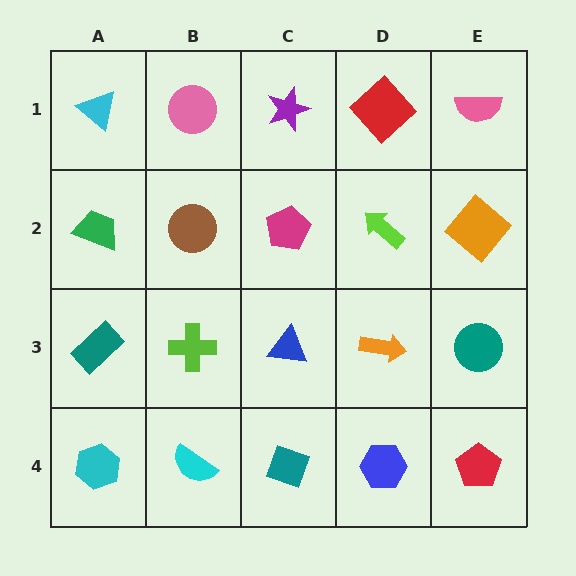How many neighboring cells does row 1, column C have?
3.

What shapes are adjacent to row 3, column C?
A magenta pentagon (row 2, column C), a teal diamond (row 4, column C), a lime cross (row 3, column B), an orange arrow (row 3, column D).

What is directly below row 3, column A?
A cyan hexagon.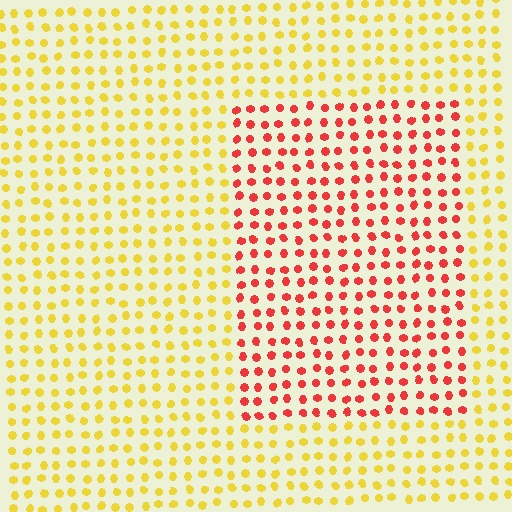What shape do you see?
I see a rectangle.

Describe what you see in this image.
The image is filled with small yellow elements in a uniform arrangement. A rectangle-shaped region is visible where the elements are tinted to a slightly different hue, forming a subtle color boundary.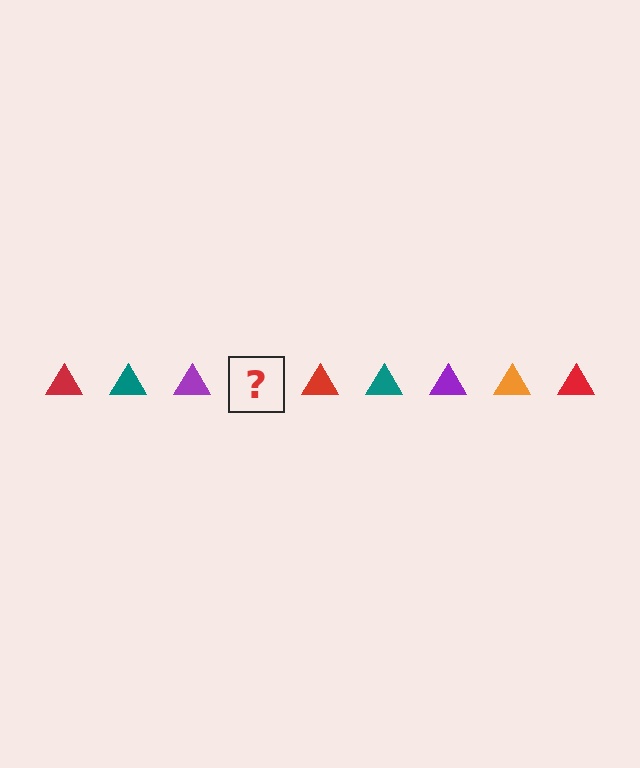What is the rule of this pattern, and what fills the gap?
The rule is that the pattern cycles through red, teal, purple, orange triangles. The gap should be filled with an orange triangle.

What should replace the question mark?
The question mark should be replaced with an orange triangle.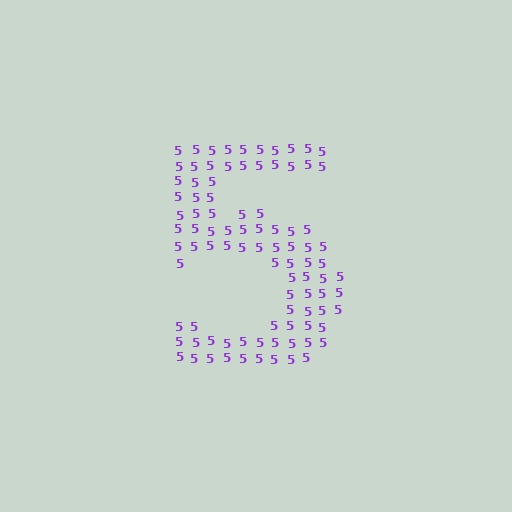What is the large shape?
The large shape is the digit 5.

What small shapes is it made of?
It is made of small digit 5's.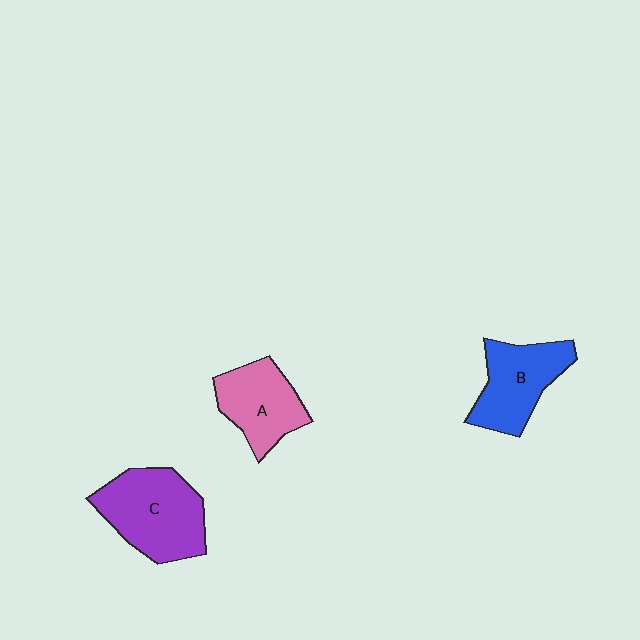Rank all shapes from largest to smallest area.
From largest to smallest: C (purple), B (blue), A (pink).